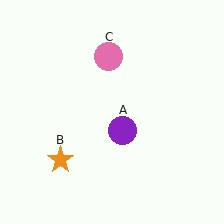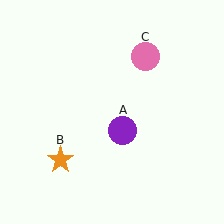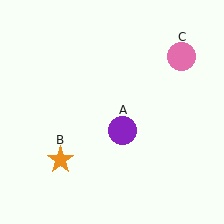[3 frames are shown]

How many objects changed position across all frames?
1 object changed position: pink circle (object C).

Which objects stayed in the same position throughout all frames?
Purple circle (object A) and orange star (object B) remained stationary.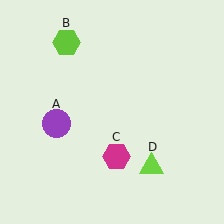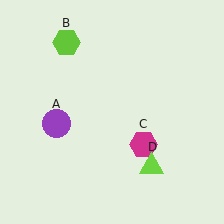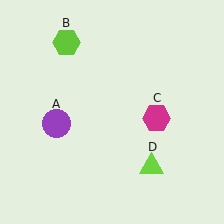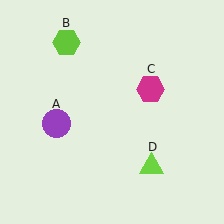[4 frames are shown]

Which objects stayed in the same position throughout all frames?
Purple circle (object A) and lime hexagon (object B) and lime triangle (object D) remained stationary.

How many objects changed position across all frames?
1 object changed position: magenta hexagon (object C).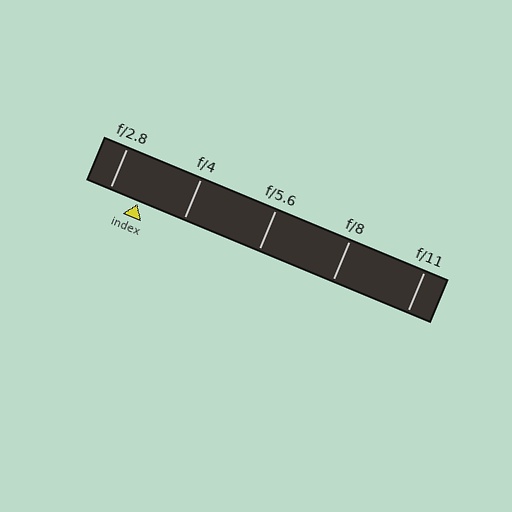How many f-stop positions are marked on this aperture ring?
There are 5 f-stop positions marked.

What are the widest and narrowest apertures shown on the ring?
The widest aperture shown is f/2.8 and the narrowest is f/11.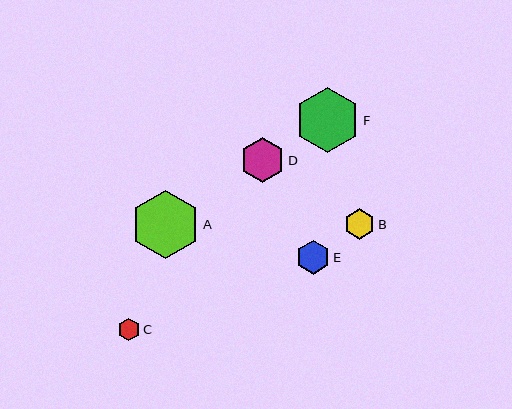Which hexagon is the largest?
Hexagon A is the largest with a size of approximately 69 pixels.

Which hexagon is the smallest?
Hexagon C is the smallest with a size of approximately 23 pixels.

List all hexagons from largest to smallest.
From largest to smallest: A, F, D, E, B, C.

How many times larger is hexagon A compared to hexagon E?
Hexagon A is approximately 2.0 times the size of hexagon E.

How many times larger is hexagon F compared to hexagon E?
Hexagon F is approximately 1.9 times the size of hexagon E.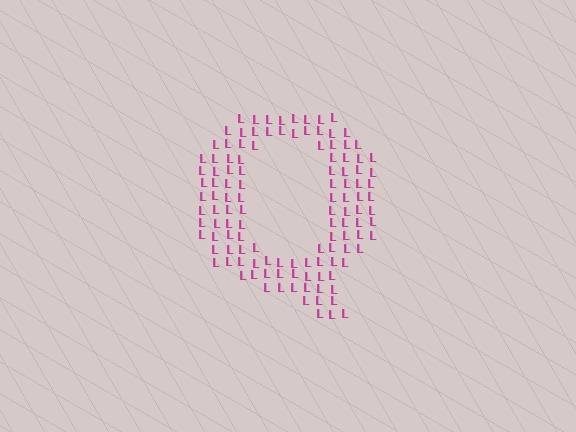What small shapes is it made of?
It is made of small letter L's.